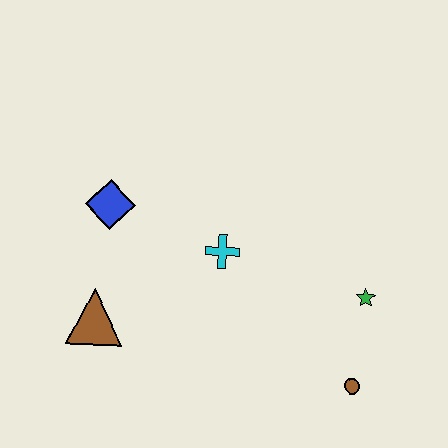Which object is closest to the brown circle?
The green star is closest to the brown circle.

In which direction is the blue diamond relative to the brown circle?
The blue diamond is to the left of the brown circle.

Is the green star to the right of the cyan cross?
Yes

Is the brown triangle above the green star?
No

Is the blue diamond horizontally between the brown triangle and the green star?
Yes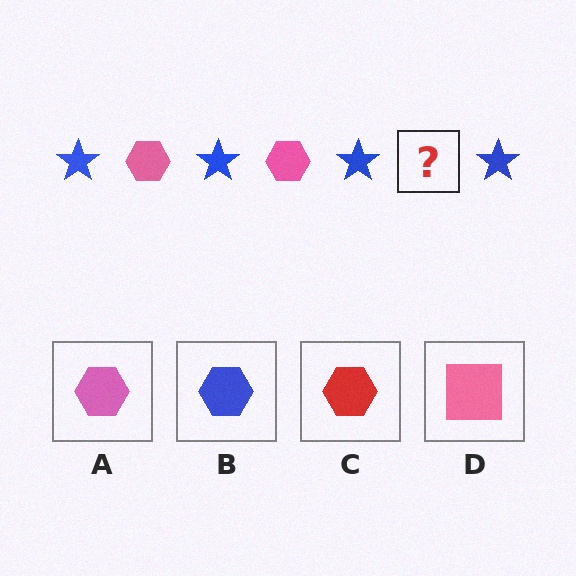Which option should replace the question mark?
Option A.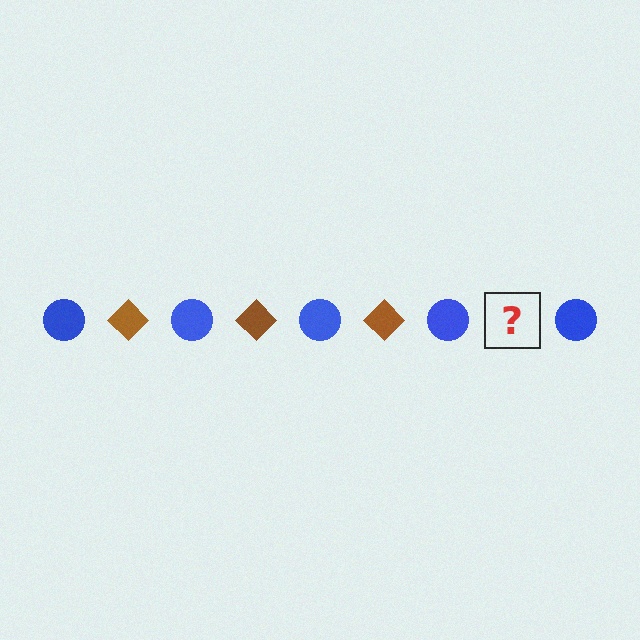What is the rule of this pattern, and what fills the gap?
The rule is that the pattern alternates between blue circle and brown diamond. The gap should be filled with a brown diamond.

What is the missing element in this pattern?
The missing element is a brown diamond.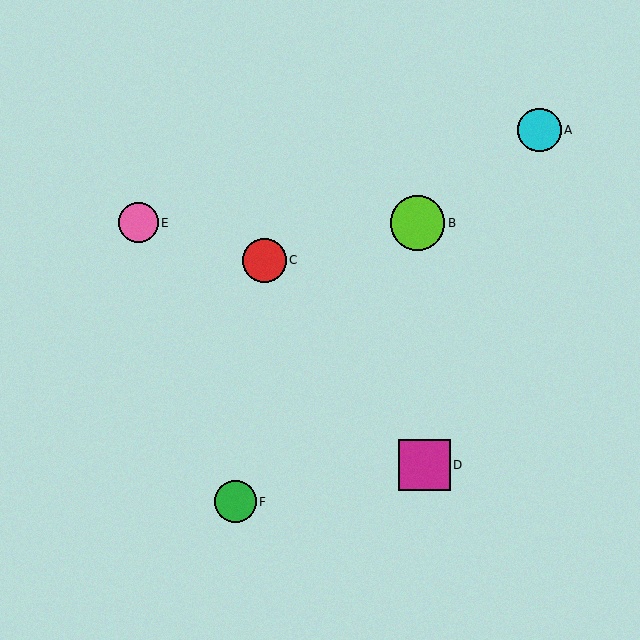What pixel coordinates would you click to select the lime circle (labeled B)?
Click at (417, 223) to select the lime circle B.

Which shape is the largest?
The lime circle (labeled B) is the largest.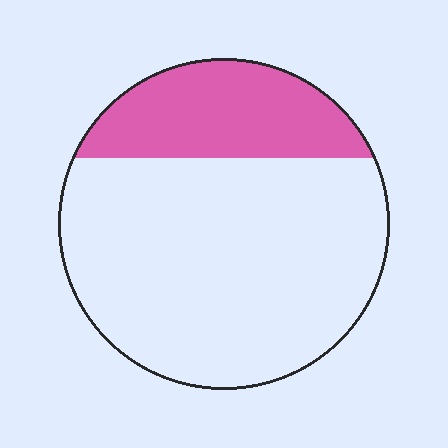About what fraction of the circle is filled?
About one quarter (1/4).